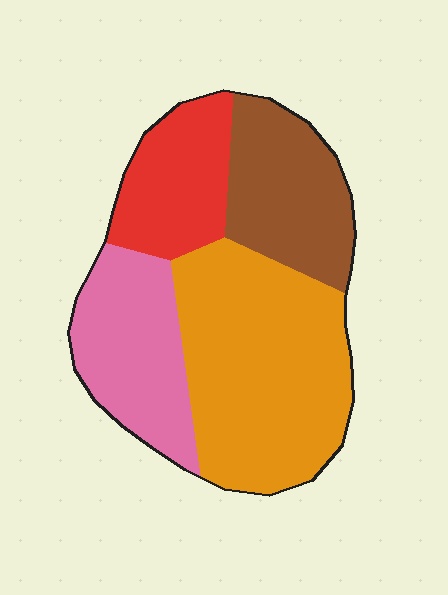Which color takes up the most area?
Orange, at roughly 40%.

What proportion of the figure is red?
Red takes up about one sixth (1/6) of the figure.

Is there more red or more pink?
Pink.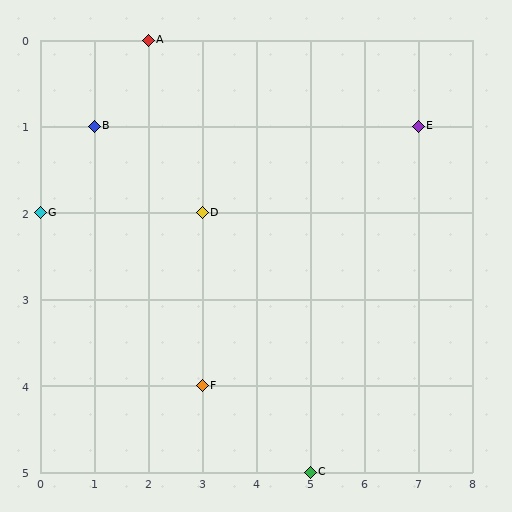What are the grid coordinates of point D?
Point D is at grid coordinates (3, 2).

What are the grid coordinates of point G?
Point G is at grid coordinates (0, 2).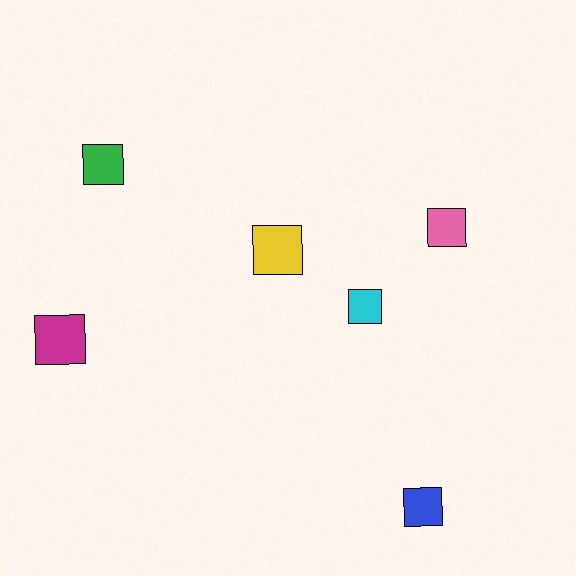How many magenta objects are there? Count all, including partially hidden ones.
There is 1 magenta object.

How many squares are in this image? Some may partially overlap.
There are 6 squares.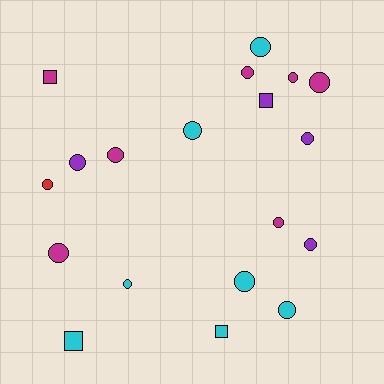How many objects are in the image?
There are 19 objects.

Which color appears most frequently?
Cyan, with 7 objects.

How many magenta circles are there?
There are 6 magenta circles.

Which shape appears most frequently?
Circle, with 15 objects.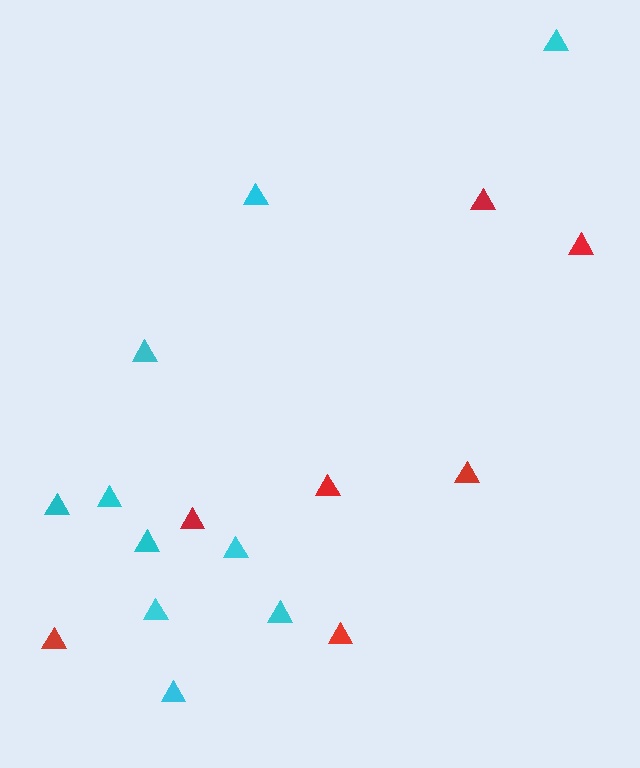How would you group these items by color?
There are 2 groups: one group of red triangles (7) and one group of cyan triangles (10).